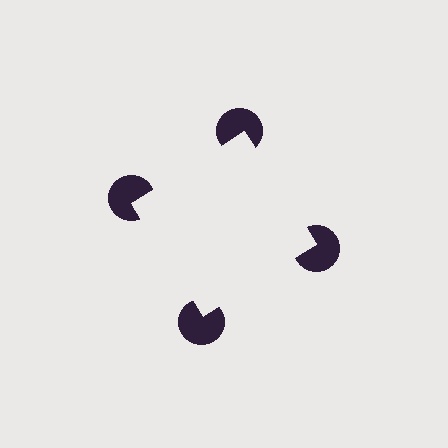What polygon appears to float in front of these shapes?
An illusory square — its edges are inferred from the aligned wedge cuts in the pac-man discs, not physically drawn.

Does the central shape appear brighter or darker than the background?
It typically appears slightly brighter than the background, even though no actual brightness change is drawn.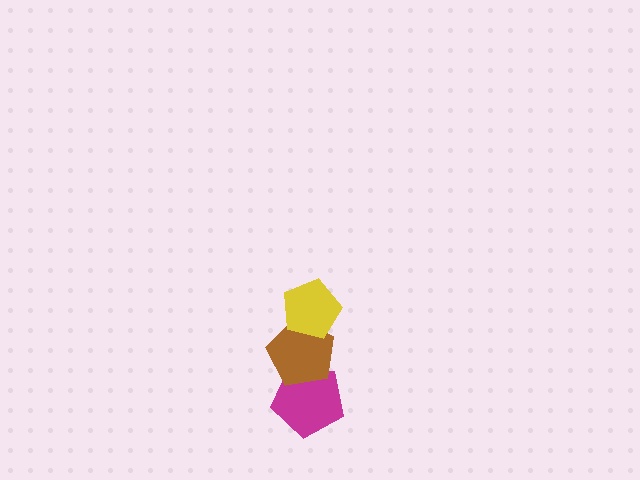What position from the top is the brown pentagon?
The brown pentagon is 2nd from the top.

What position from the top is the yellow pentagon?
The yellow pentagon is 1st from the top.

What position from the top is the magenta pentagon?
The magenta pentagon is 3rd from the top.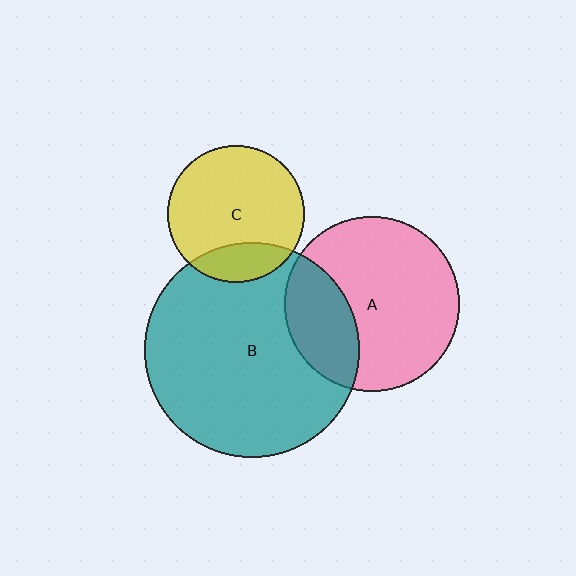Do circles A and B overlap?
Yes.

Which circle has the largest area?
Circle B (teal).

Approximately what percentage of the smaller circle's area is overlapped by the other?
Approximately 30%.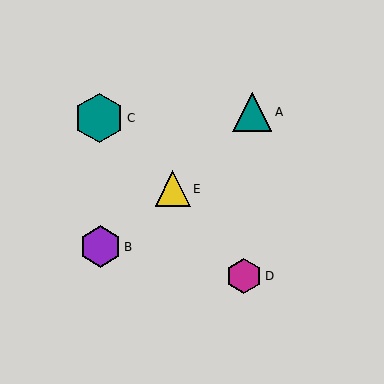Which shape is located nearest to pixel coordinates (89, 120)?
The teal hexagon (labeled C) at (99, 118) is nearest to that location.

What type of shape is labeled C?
Shape C is a teal hexagon.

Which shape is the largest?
The teal hexagon (labeled C) is the largest.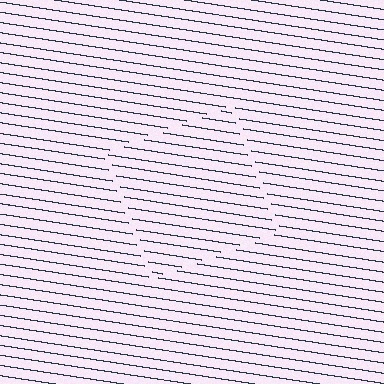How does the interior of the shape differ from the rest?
The interior of the shape contains the same grating, shifted by half a period — the contour is defined by the phase discontinuity where line-ends from the inner and outer gratings abut.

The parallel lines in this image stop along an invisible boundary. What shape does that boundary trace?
An illusory square. The interior of the shape contains the same grating, shifted by half a period — the contour is defined by the phase discontinuity where line-ends from the inner and outer gratings abut.